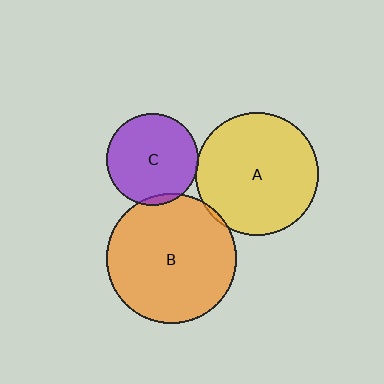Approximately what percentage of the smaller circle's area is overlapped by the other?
Approximately 5%.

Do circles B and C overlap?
Yes.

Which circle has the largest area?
Circle B (orange).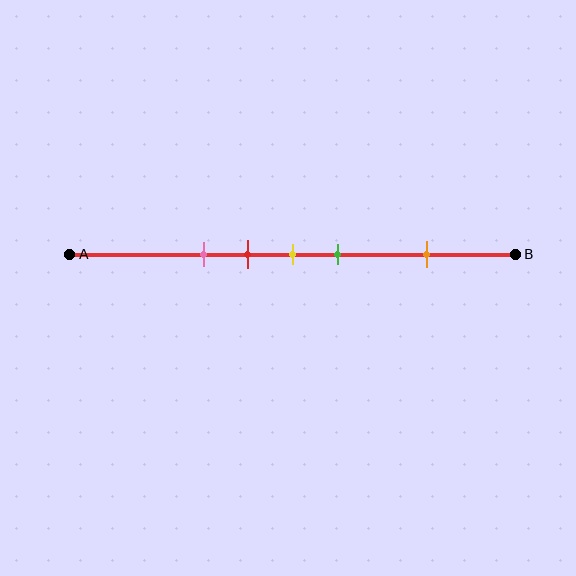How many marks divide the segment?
There are 5 marks dividing the segment.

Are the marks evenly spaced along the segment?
No, the marks are not evenly spaced.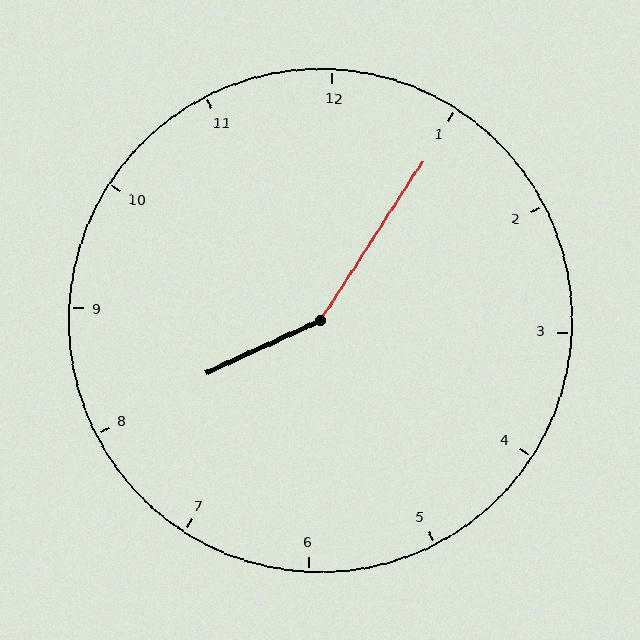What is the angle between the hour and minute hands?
Approximately 148 degrees.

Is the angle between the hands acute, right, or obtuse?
It is obtuse.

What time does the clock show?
8:05.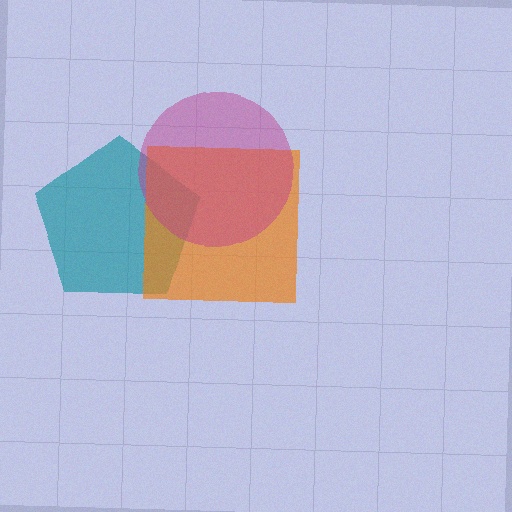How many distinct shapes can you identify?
There are 3 distinct shapes: a teal pentagon, an orange square, a magenta circle.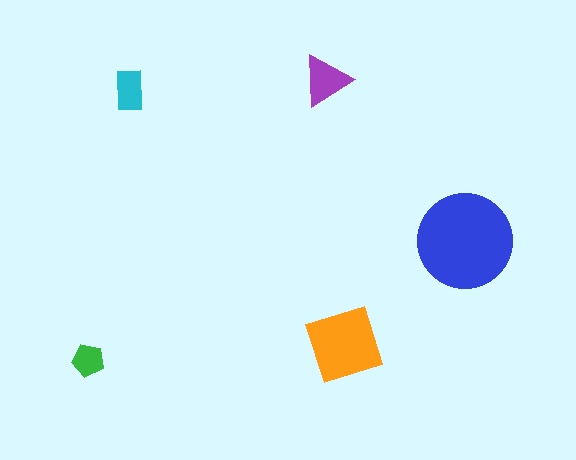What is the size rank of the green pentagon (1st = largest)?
5th.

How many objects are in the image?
There are 5 objects in the image.